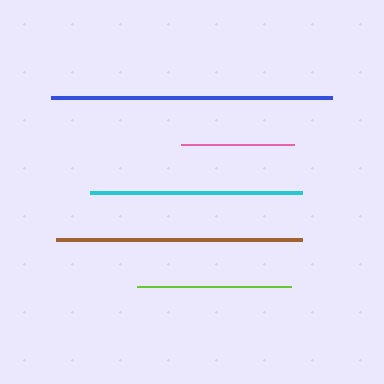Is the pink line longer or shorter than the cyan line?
The cyan line is longer than the pink line.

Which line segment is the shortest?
The pink line is the shortest at approximately 112 pixels.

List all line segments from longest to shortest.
From longest to shortest: blue, brown, cyan, lime, pink.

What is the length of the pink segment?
The pink segment is approximately 112 pixels long.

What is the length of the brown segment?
The brown segment is approximately 247 pixels long.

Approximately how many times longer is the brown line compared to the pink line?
The brown line is approximately 2.2 times the length of the pink line.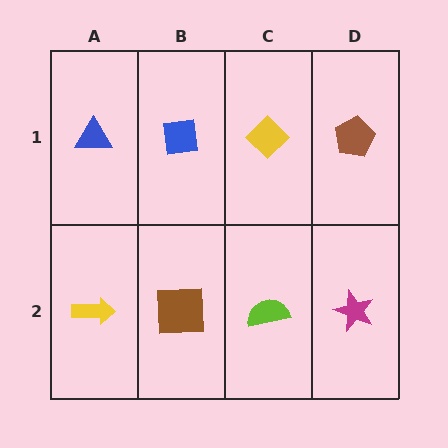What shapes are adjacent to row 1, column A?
A yellow arrow (row 2, column A), a blue square (row 1, column B).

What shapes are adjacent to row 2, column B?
A blue square (row 1, column B), a yellow arrow (row 2, column A), a lime semicircle (row 2, column C).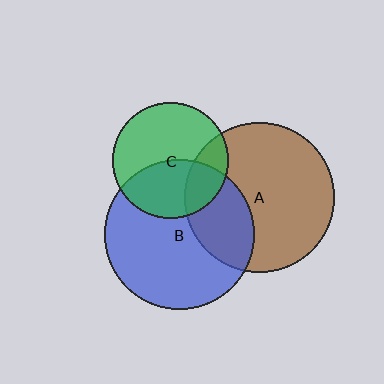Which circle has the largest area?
Circle B (blue).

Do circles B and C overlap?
Yes.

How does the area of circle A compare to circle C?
Approximately 1.7 times.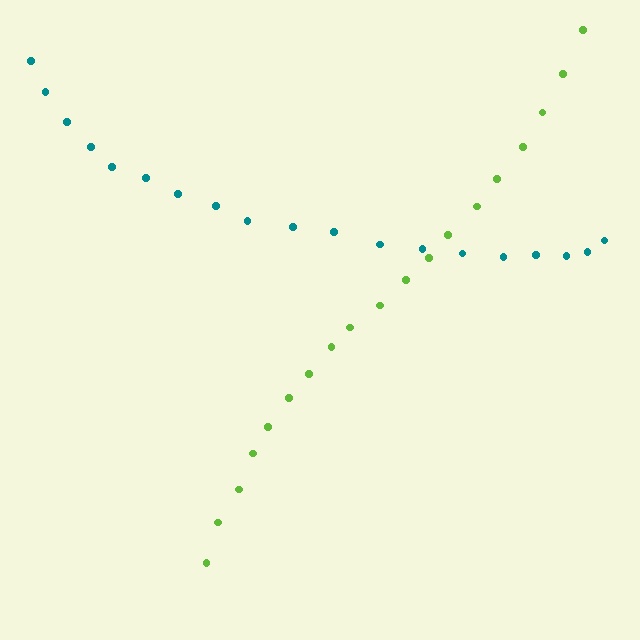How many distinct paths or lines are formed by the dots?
There are 2 distinct paths.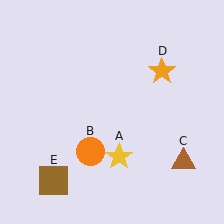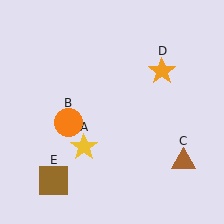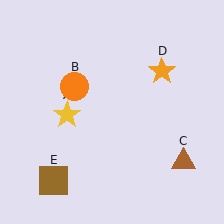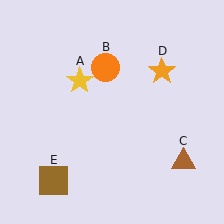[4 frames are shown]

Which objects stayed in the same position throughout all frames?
Brown triangle (object C) and orange star (object D) and brown square (object E) remained stationary.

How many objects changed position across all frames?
2 objects changed position: yellow star (object A), orange circle (object B).